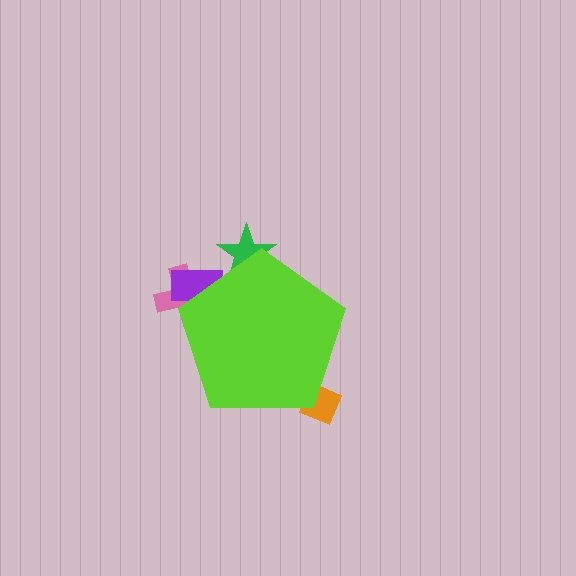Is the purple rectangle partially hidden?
Yes, the purple rectangle is partially hidden behind the lime pentagon.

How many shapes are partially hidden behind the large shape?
4 shapes are partially hidden.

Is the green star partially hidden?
Yes, the green star is partially hidden behind the lime pentagon.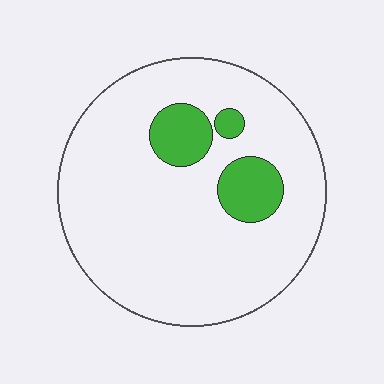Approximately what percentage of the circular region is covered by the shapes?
Approximately 15%.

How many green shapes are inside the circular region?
3.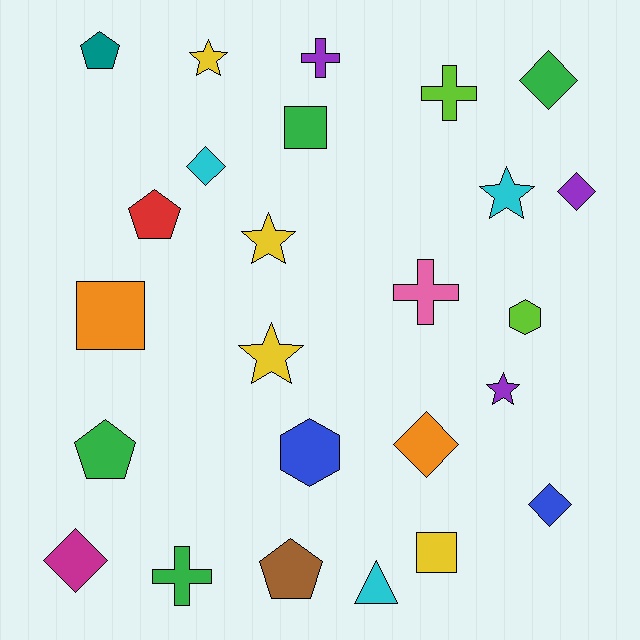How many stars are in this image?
There are 5 stars.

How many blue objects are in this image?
There are 2 blue objects.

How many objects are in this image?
There are 25 objects.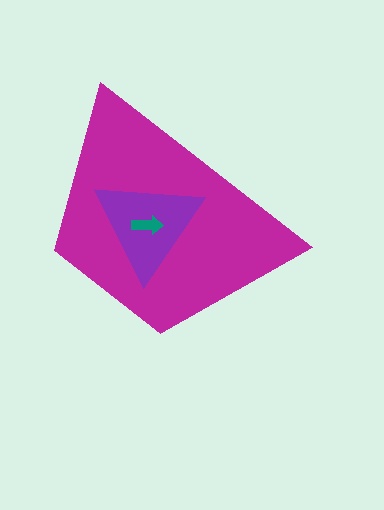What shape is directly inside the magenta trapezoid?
The purple triangle.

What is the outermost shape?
The magenta trapezoid.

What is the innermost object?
The teal arrow.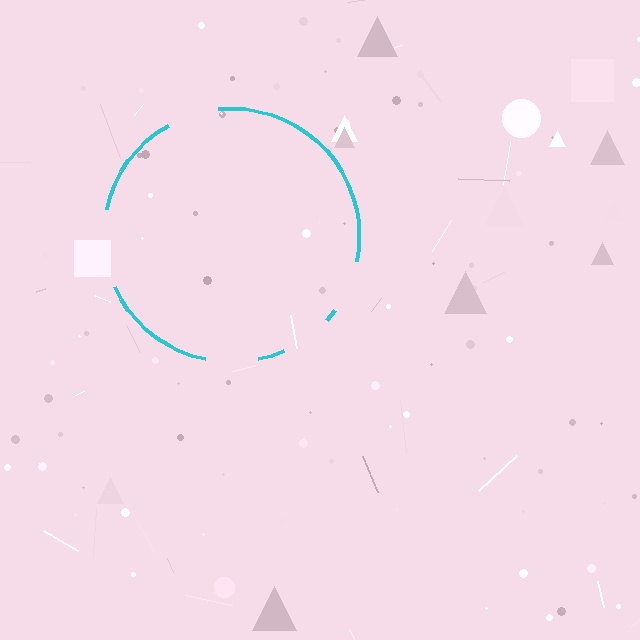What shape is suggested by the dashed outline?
The dashed outline suggests a circle.